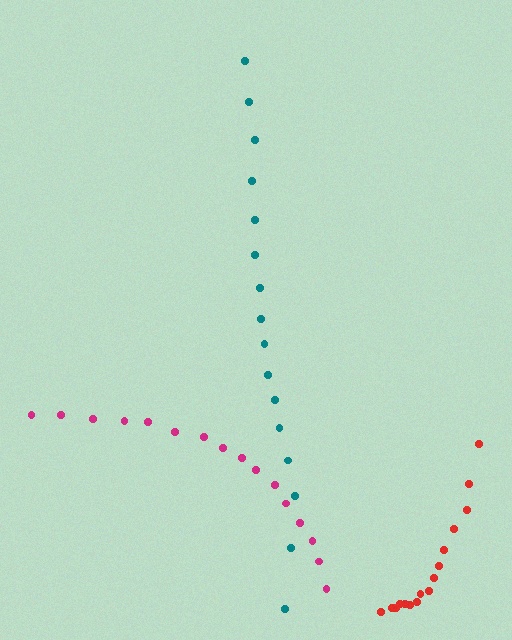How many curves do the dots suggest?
There are 3 distinct paths.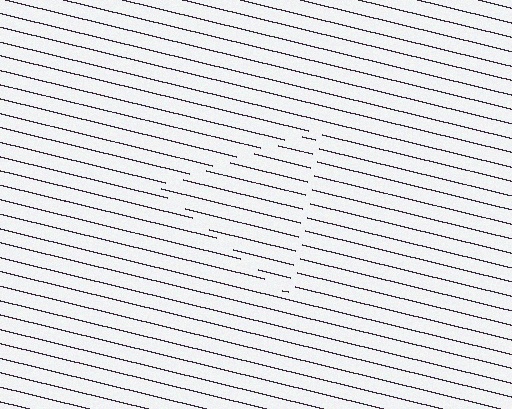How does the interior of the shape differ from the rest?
The interior of the shape contains the same grating, shifted by half a period — the contour is defined by the phase discontinuity where line-ends from the inner and outer gratings abut.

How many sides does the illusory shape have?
3 sides — the line-ends trace a triangle.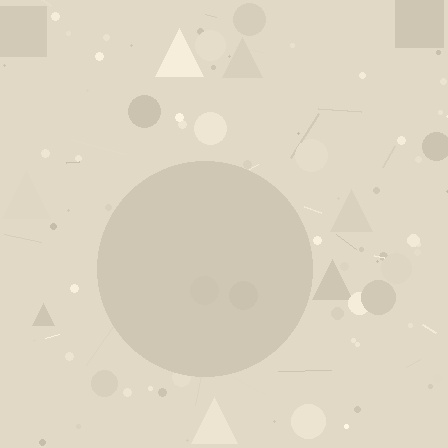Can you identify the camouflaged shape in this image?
The camouflaged shape is a circle.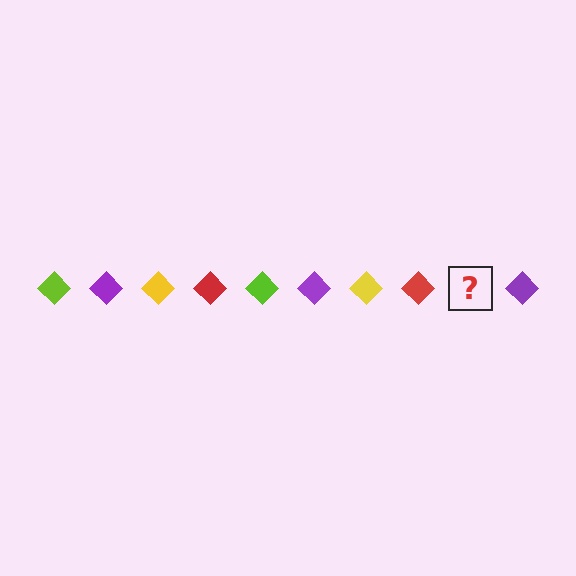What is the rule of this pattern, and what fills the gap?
The rule is that the pattern cycles through lime, purple, yellow, red diamonds. The gap should be filled with a lime diamond.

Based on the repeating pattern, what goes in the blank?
The blank should be a lime diamond.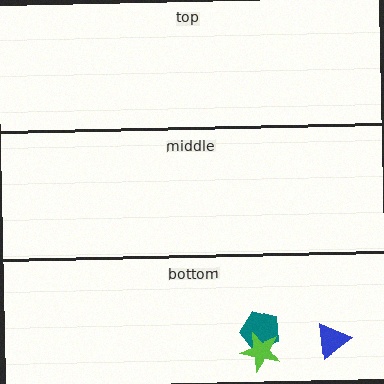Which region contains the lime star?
The bottom region.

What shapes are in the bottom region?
The teal pentagon, the lime star, the blue triangle.